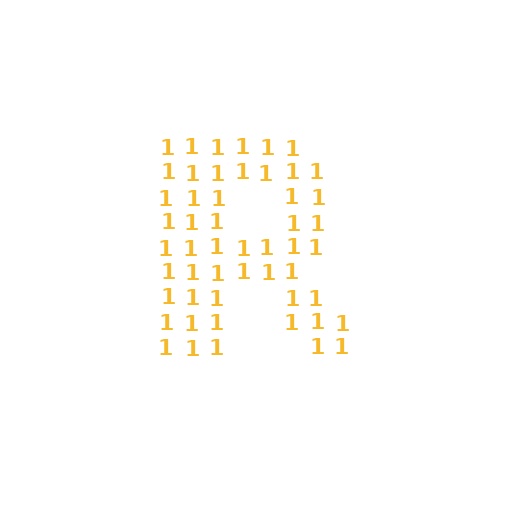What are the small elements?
The small elements are digit 1's.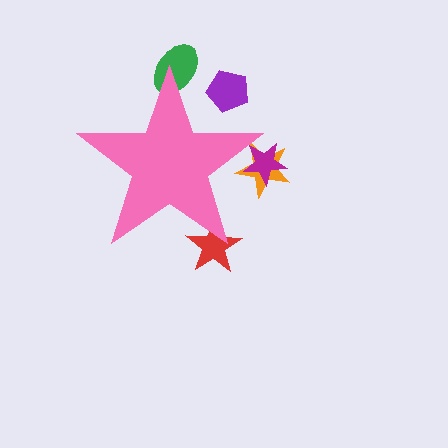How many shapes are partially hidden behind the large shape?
5 shapes are partially hidden.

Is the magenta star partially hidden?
Yes, the magenta star is partially hidden behind the pink star.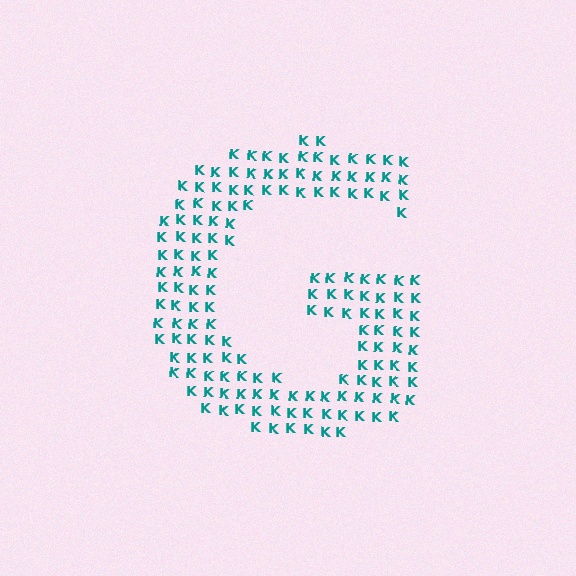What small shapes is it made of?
It is made of small letter K's.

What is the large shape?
The large shape is the letter G.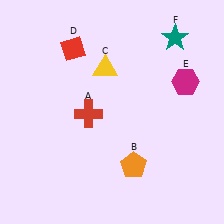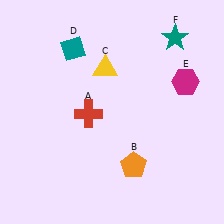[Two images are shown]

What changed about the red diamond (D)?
In Image 1, D is red. In Image 2, it changed to teal.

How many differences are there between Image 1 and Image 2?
There is 1 difference between the two images.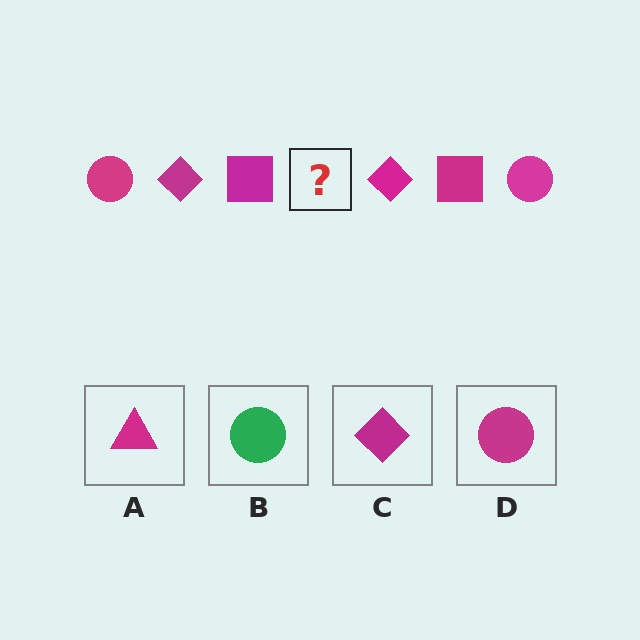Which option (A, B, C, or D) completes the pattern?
D.